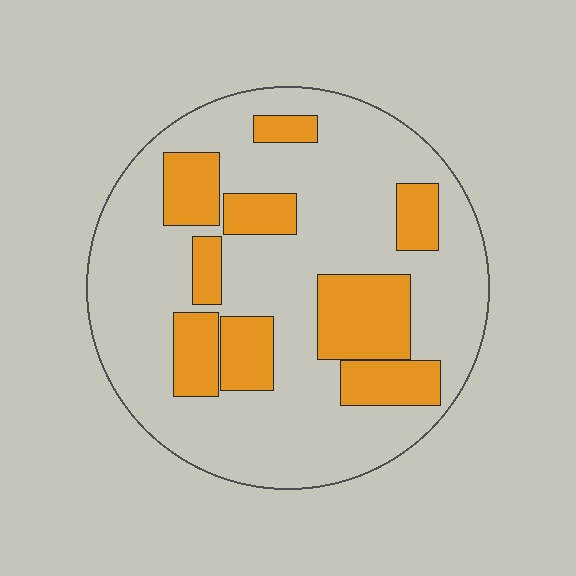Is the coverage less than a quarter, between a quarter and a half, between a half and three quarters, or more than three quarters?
Between a quarter and a half.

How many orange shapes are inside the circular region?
9.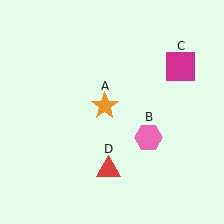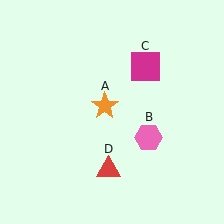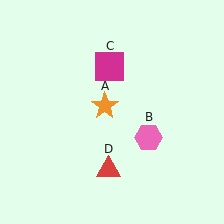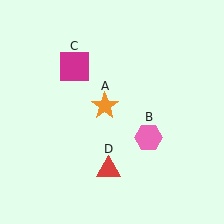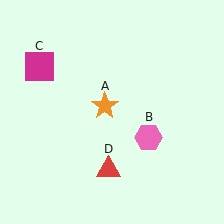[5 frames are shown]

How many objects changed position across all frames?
1 object changed position: magenta square (object C).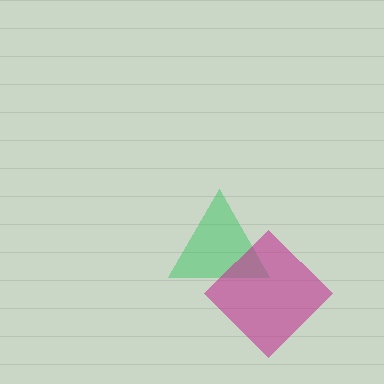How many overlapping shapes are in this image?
There are 2 overlapping shapes in the image.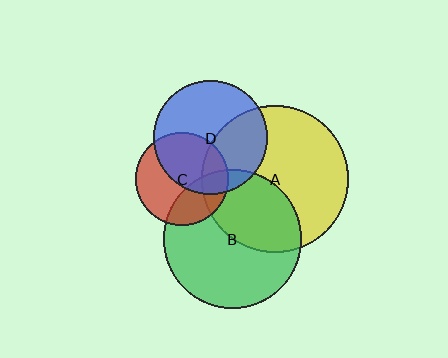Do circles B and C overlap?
Yes.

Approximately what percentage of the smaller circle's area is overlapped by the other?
Approximately 30%.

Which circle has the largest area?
Circle A (yellow).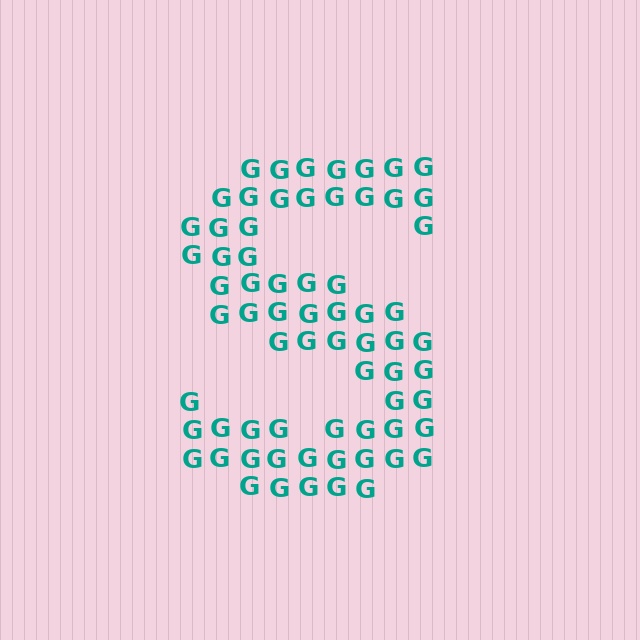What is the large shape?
The large shape is the letter S.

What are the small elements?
The small elements are letter G's.